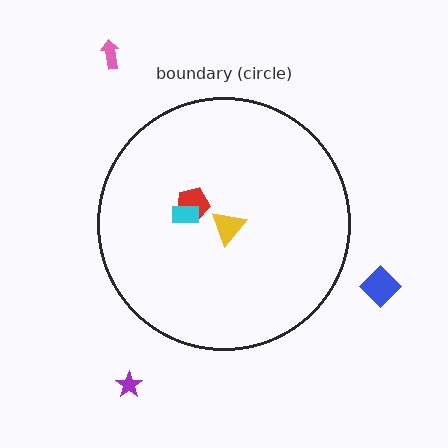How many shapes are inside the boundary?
3 inside, 3 outside.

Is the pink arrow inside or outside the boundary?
Outside.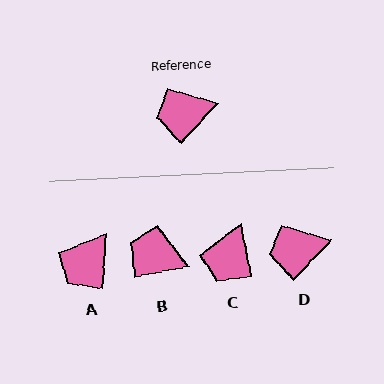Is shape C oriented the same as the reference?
No, it is off by about 54 degrees.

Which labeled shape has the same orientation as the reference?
D.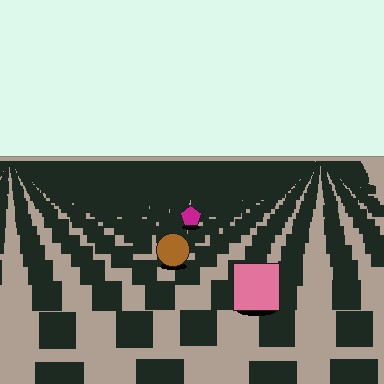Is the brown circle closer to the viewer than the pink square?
No. The pink square is closer — you can tell from the texture gradient: the ground texture is coarser near it.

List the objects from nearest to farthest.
From nearest to farthest: the pink square, the brown circle, the magenta pentagon.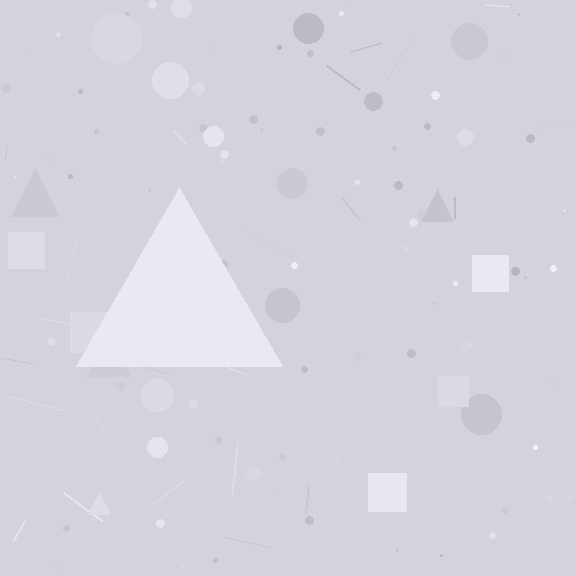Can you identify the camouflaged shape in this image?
The camouflaged shape is a triangle.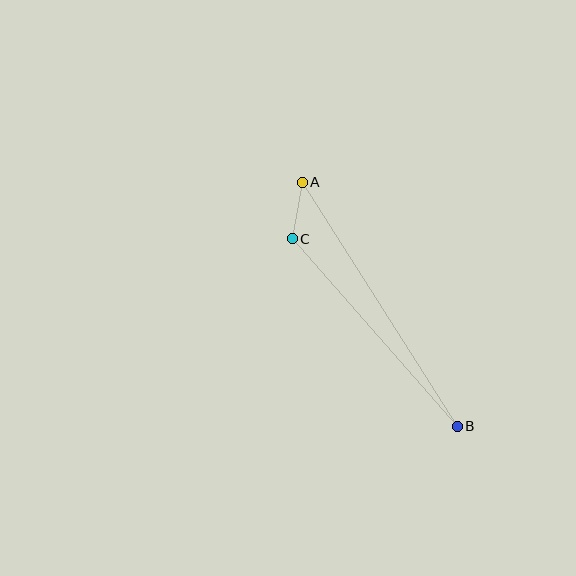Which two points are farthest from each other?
Points A and B are farthest from each other.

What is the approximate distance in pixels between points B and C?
The distance between B and C is approximately 250 pixels.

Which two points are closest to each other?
Points A and C are closest to each other.